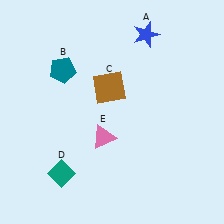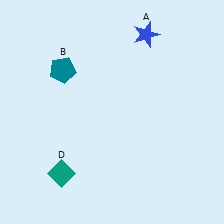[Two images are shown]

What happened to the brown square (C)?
The brown square (C) was removed in Image 2. It was in the top-left area of Image 1.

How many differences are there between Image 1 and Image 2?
There are 2 differences between the two images.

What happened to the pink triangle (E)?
The pink triangle (E) was removed in Image 2. It was in the bottom-left area of Image 1.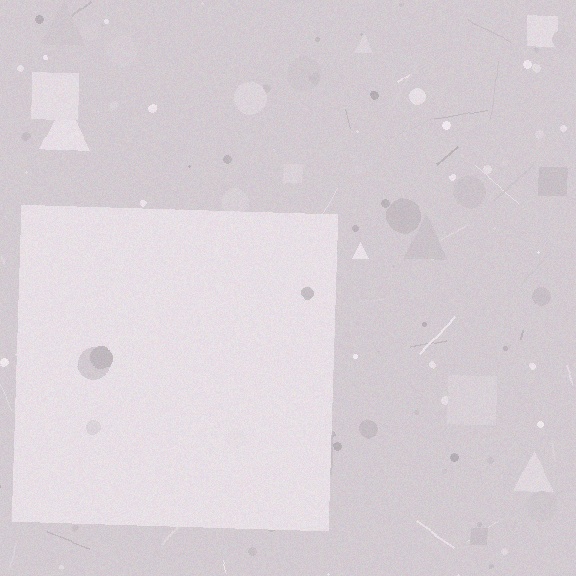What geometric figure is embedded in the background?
A square is embedded in the background.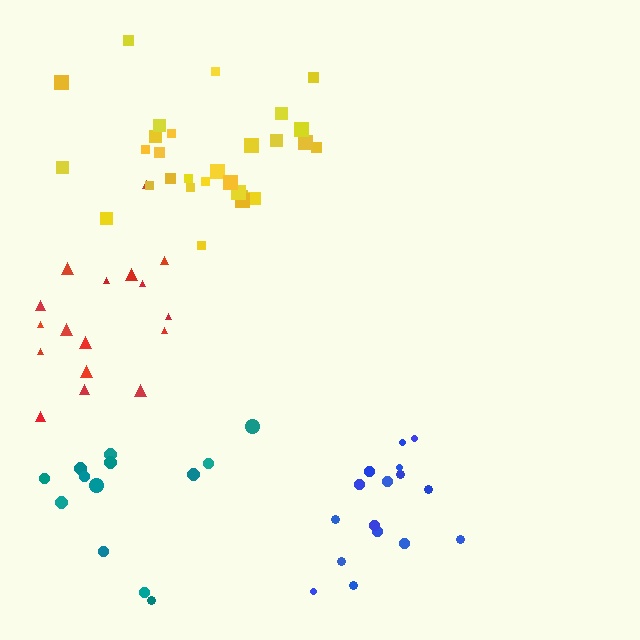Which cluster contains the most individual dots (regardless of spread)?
Yellow (30).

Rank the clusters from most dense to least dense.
blue, yellow, red, teal.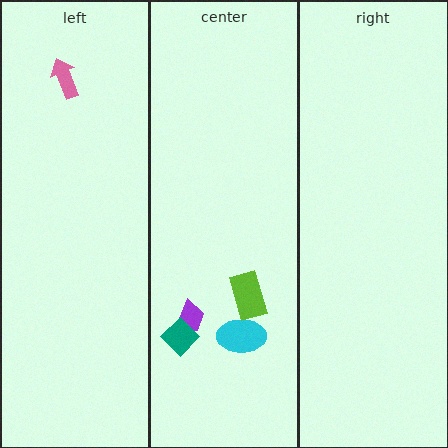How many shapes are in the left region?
1.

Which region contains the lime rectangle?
The center region.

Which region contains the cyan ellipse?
The center region.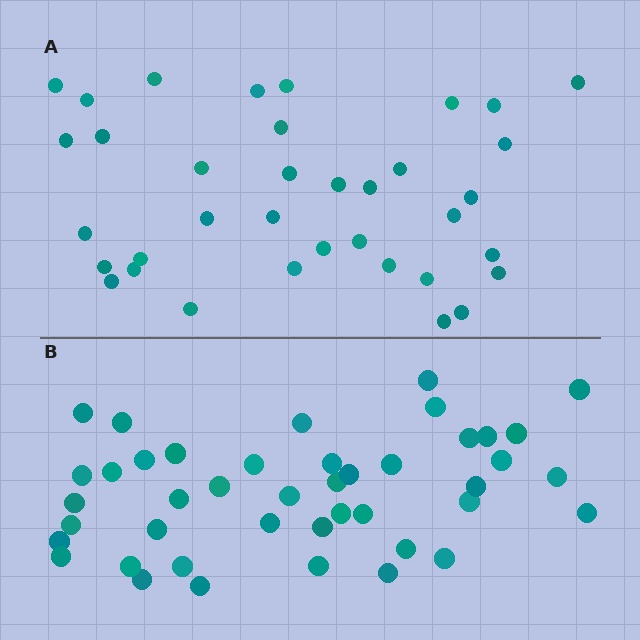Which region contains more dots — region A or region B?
Region B (the bottom region) has more dots.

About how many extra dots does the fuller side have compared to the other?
Region B has roughly 8 or so more dots than region A.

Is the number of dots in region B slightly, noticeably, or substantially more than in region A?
Region B has only slightly more — the two regions are fairly close. The ratio is roughly 1.2 to 1.